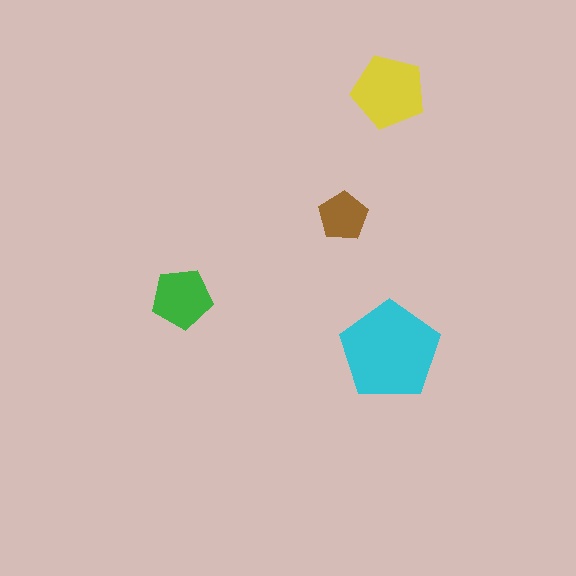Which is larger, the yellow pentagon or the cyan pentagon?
The cyan one.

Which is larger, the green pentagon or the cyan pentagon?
The cyan one.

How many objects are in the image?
There are 4 objects in the image.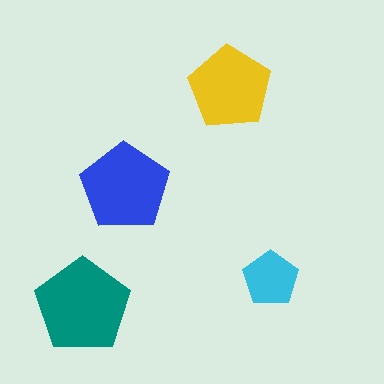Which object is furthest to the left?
The teal pentagon is leftmost.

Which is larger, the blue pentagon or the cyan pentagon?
The blue one.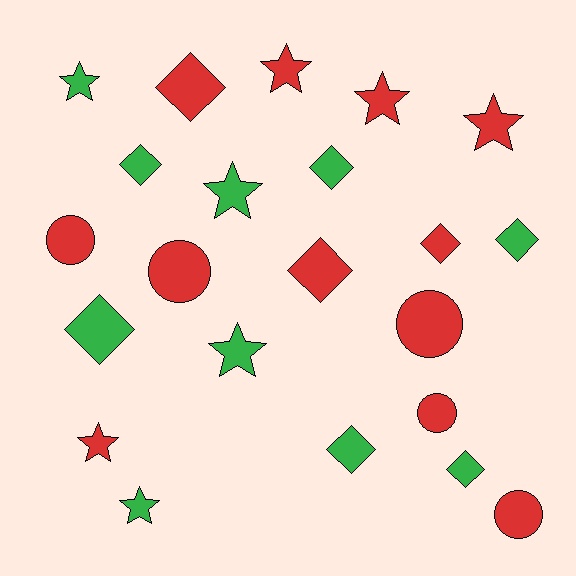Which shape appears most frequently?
Diamond, with 9 objects.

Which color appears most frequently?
Red, with 12 objects.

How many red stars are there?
There are 4 red stars.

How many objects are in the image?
There are 22 objects.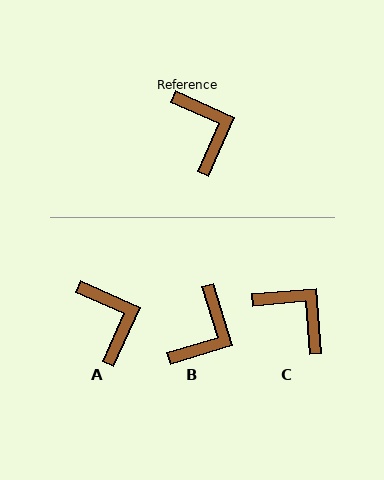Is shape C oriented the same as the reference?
No, it is off by about 29 degrees.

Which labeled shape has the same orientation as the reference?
A.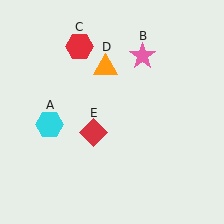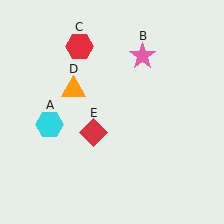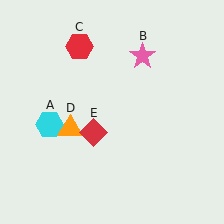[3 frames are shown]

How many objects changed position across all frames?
1 object changed position: orange triangle (object D).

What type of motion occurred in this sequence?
The orange triangle (object D) rotated counterclockwise around the center of the scene.